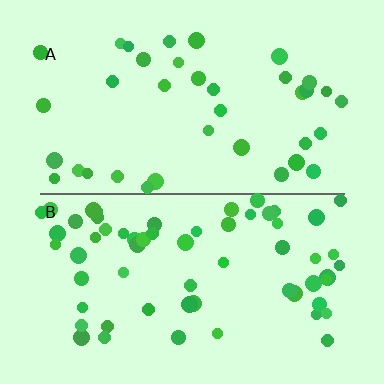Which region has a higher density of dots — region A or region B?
B (the bottom).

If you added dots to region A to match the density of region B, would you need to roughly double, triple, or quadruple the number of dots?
Approximately double.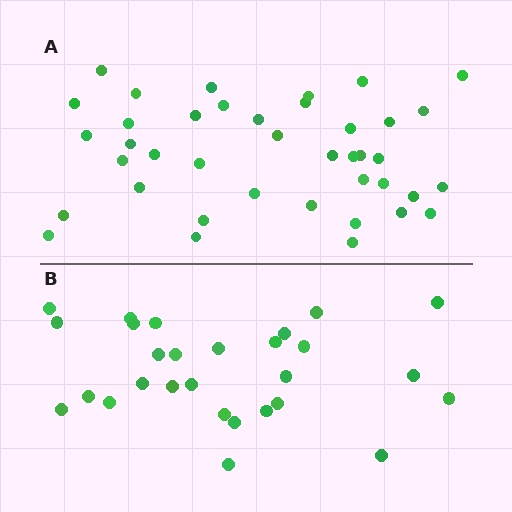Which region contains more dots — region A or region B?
Region A (the top region) has more dots.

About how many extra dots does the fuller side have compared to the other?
Region A has roughly 12 or so more dots than region B.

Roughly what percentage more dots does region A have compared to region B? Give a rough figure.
About 45% more.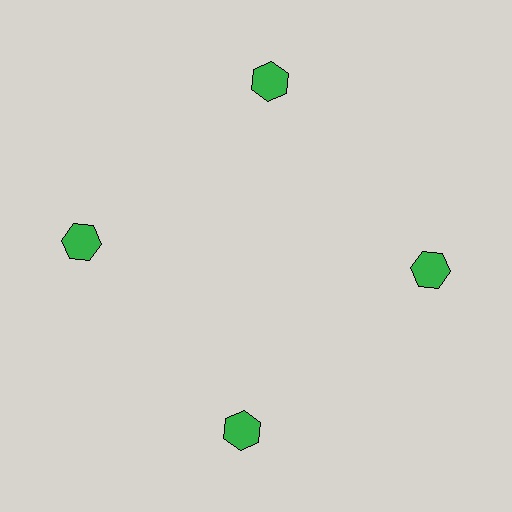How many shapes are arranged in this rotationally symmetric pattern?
There are 4 shapes, arranged in 4 groups of 1.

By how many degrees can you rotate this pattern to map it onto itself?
The pattern maps onto itself every 90 degrees of rotation.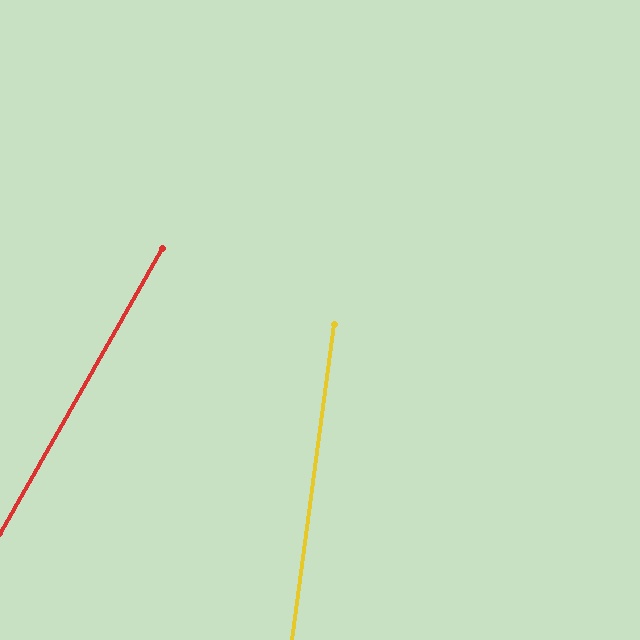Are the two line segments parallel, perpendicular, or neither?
Neither parallel nor perpendicular — they differ by about 22°.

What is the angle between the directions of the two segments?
Approximately 22 degrees.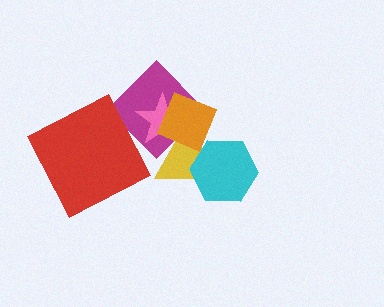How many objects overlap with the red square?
1 object overlaps with the red square.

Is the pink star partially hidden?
Yes, it is partially covered by another shape.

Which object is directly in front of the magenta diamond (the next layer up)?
The pink star is directly in front of the magenta diamond.